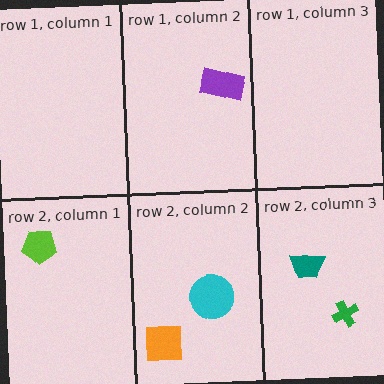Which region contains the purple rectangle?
The row 1, column 2 region.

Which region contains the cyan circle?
The row 2, column 2 region.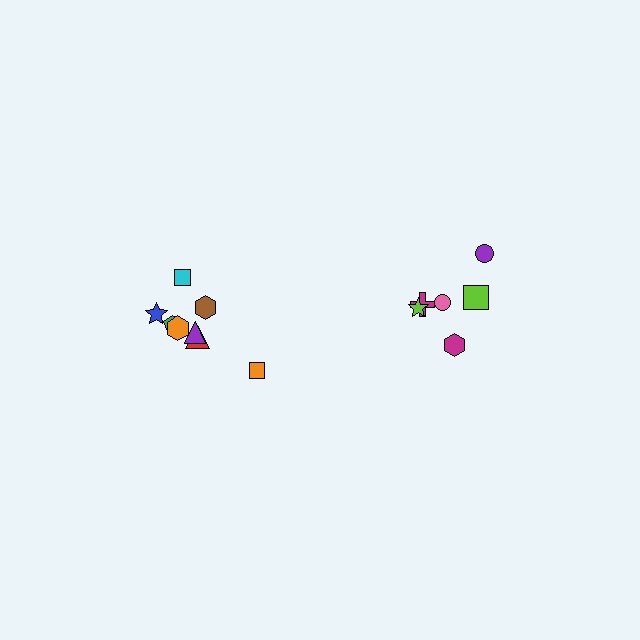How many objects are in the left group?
There are 8 objects.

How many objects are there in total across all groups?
There are 14 objects.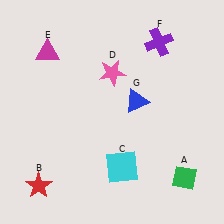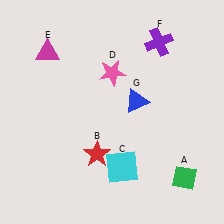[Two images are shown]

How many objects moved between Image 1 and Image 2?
1 object moved between the two images.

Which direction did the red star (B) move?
The red star (B) moved right.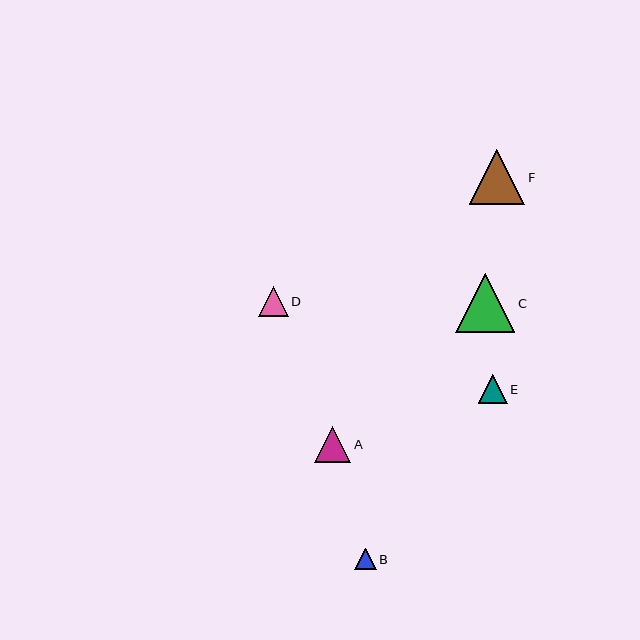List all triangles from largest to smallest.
From largest to smallest: C, F, A, D, E, B.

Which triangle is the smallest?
Triangle B is the smallest with a size of approximately 22 pixels.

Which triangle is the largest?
Triangle C is the largest with a size of approximately 59 pixels.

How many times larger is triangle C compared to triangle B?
Triangle C is approximately 2.7 times the size of triangle B.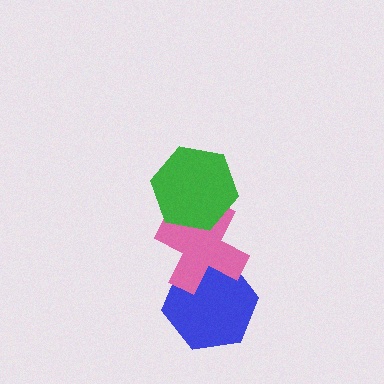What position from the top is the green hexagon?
The green hexagon is 1st from the top.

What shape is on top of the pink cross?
The green hexagon is on top of the pink cross.